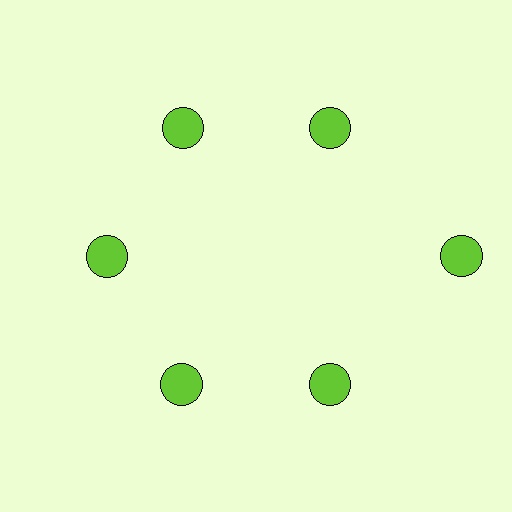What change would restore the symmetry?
The symmetry would be restored by moving it inward, back onto the ring so that all 6 circles sit at equal angles and equal distance from the center.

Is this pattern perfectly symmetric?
No. The 6 lime circles are arranged in a ring, but one element near the 3 o'clock position is pushed outward from the center, breaking the 6-fold rotational symmetry.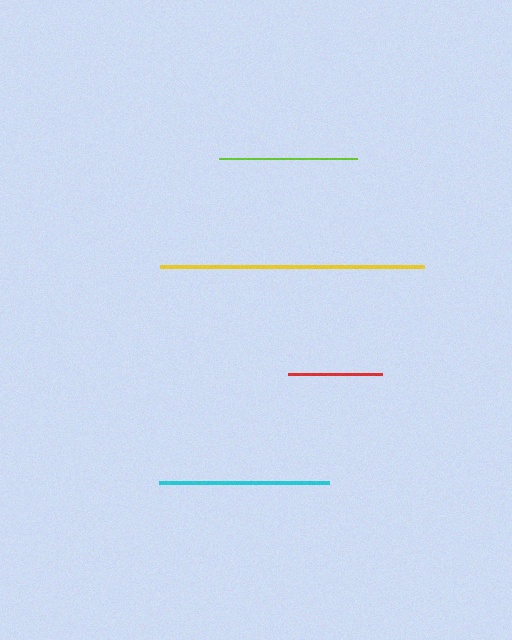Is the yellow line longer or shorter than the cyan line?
The yellow line is longer than the cyan line.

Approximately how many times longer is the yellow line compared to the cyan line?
The yellow line is approximately 1.6 times the length of the cyan line.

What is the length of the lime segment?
The lime segment is approximately 138 pixels long.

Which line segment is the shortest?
The red line is the shortest at approximately 94 pixels.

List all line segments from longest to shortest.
From longest to shortest: yellow, cyan, lime, red.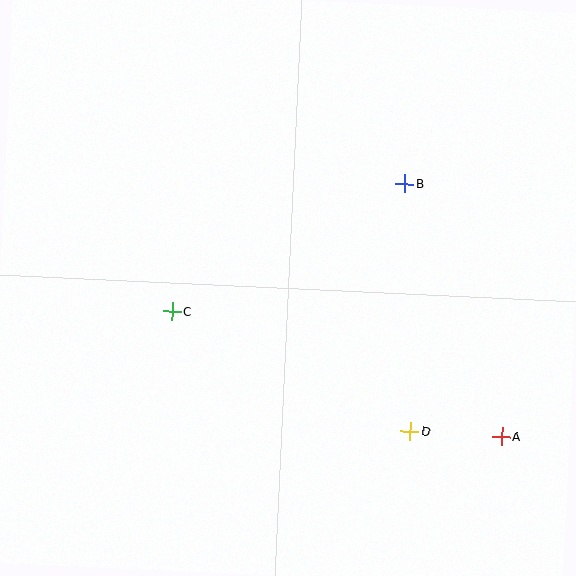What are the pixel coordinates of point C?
Point C is at (172, 311).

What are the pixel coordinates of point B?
Point B is at (405, 184).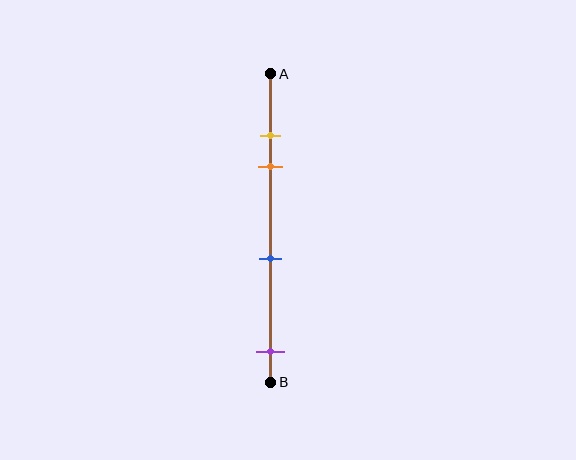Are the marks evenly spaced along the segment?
No, the marks are not evenly spaced.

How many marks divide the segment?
There are 4 marks dividing the segment.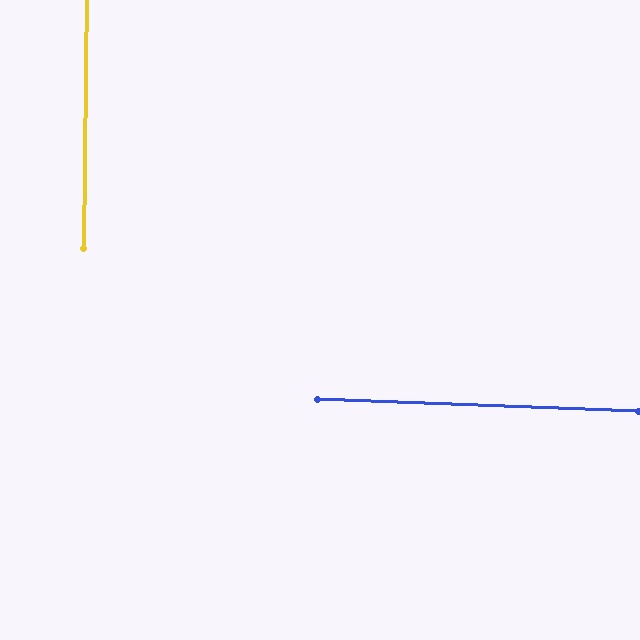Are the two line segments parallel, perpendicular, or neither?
Perpendicular — they meet at approximately 88°.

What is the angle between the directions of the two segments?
Approximately 88 degrees.